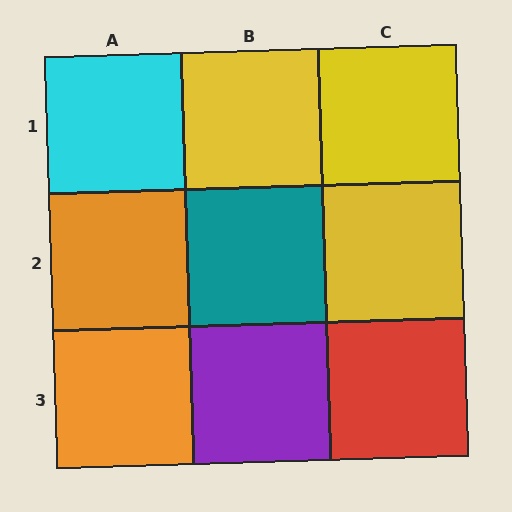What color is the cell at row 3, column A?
Orange.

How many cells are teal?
1 cell is teal.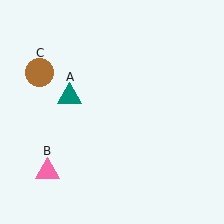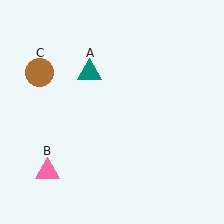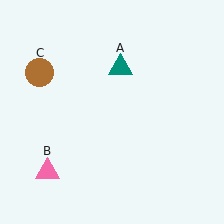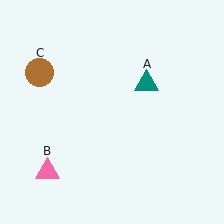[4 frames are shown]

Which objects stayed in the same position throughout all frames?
Pink triangle (object B) and brown circle (object C) remained stationary.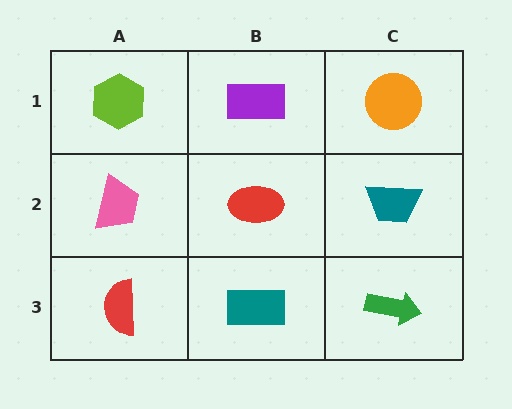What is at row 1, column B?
A purple rectangle.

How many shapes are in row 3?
3 shapes.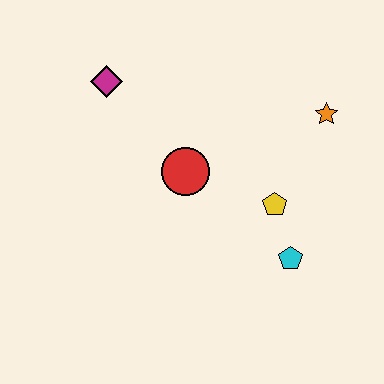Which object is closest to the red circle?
The yellow pentagon is closest to the red circle.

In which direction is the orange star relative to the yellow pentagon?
The orange star is above the yellow pentagon.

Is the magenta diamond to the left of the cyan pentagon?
Yes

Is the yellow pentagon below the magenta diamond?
Yes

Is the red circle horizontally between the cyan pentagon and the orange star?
No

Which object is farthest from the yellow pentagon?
The magenta diamond is farthest from the yellow pentagon.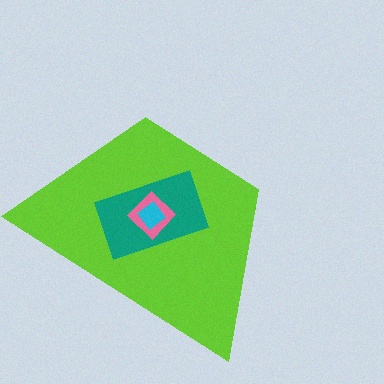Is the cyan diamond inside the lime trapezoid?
Yes.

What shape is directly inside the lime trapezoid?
The teal rectangle.